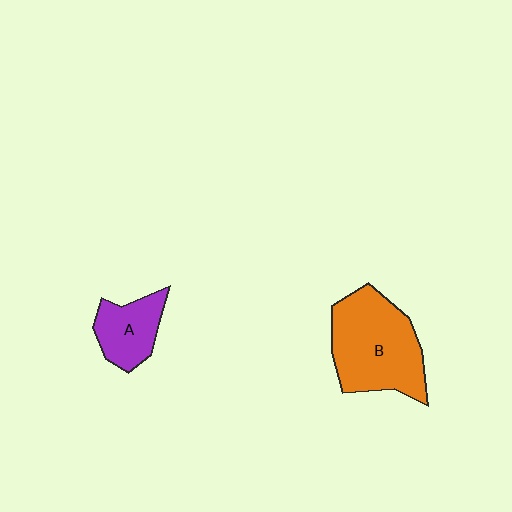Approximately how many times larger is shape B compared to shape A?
Approximately 2.1 times.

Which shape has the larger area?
Shape B (orange).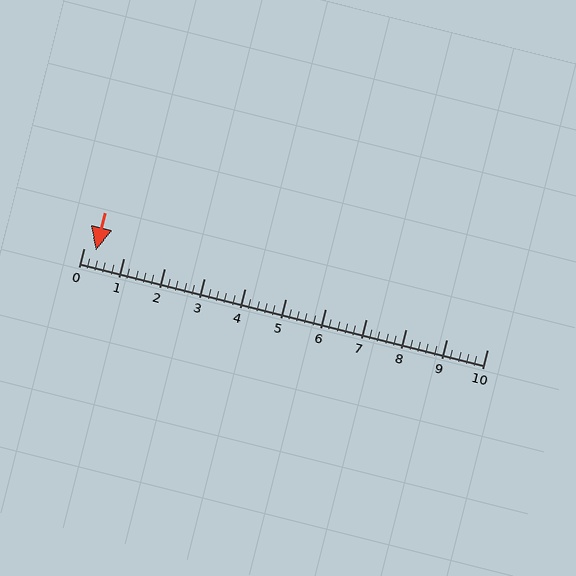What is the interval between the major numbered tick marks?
The major tick marks are spaced 1 units apart.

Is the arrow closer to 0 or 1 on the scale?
The arrow is closer to 0.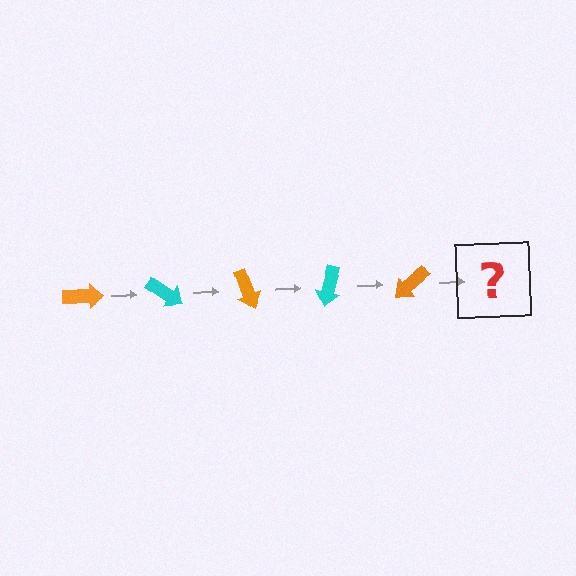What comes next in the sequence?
The next element should be a cyan arrow, rotated 175 degrees from the start.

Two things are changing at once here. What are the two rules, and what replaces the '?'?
The two rules are that it rotates 35 degrees each step and the color cycles through orange and cyan. The '?' should be a cyan arrow, rotated 175 degrees from the start.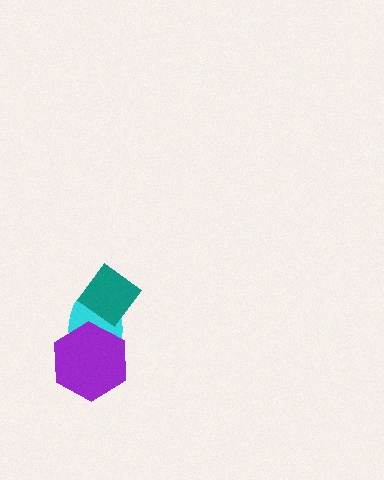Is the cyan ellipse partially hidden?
Yes, it is partially covered by another shape.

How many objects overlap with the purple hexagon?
1 object overlaps with the purple hexagon.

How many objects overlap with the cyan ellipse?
2 objects overlap with the cyan ellipse.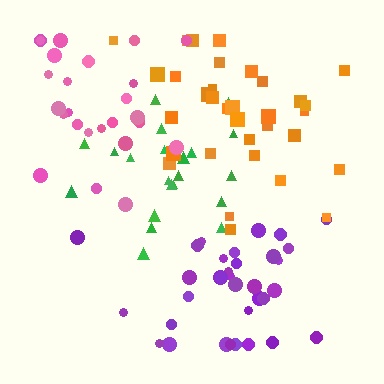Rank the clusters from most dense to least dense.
purple, green, orange, pink.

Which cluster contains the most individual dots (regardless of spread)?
Purple (34).